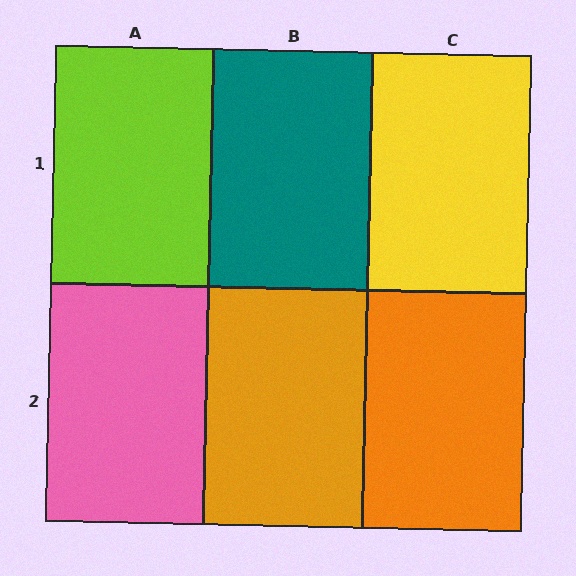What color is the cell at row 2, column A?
Pink.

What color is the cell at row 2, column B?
Orange.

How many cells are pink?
1 cell is pink.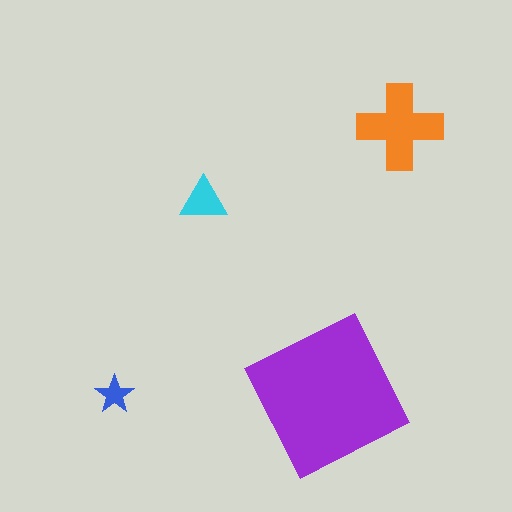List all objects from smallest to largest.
The blue star, the cyan triangle, the orange cross, the purple square.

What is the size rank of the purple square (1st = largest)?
1st.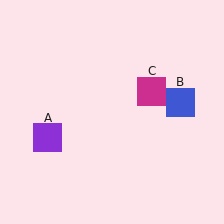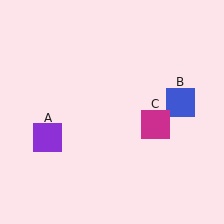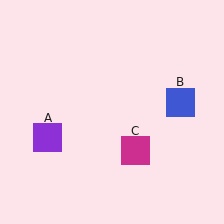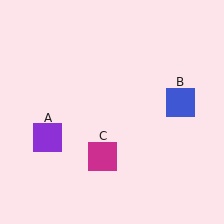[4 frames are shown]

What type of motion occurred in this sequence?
The magenta square (object C) rotated clockwise around the center of the scene.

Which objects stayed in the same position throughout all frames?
Purple square (object A) and blue square (object B) remained stationary.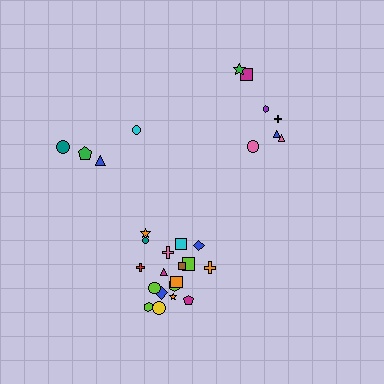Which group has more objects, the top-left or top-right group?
The top-right group.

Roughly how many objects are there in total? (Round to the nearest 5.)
Roughly 30 objects in total.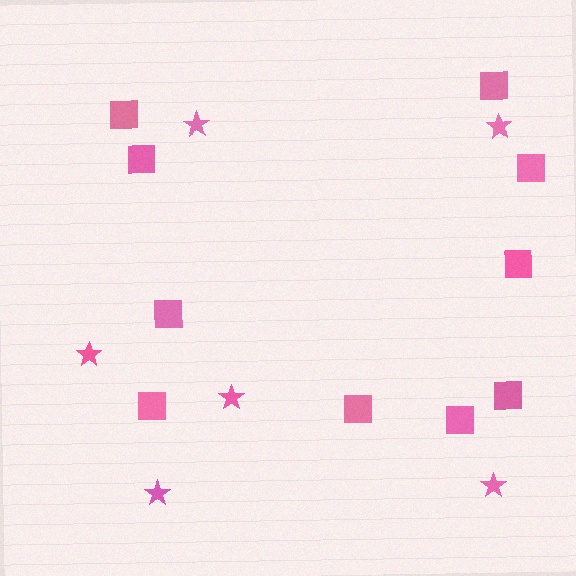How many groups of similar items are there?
There are 2 groups: one group of squares (10) and one group of stars (6).